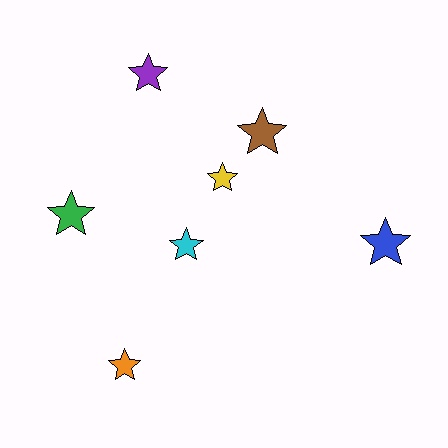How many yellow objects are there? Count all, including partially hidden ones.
There is 1 yellow object.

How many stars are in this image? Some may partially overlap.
There are 7 stars.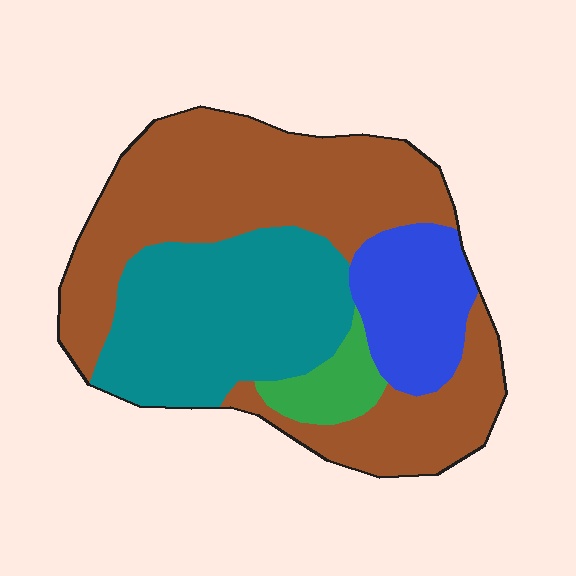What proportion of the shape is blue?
Blue takes up less than a sixth of the shape.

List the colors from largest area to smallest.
From largest to smallest: brown, teal, blue, green.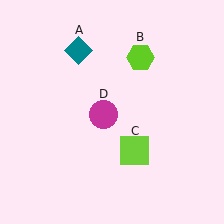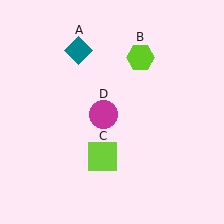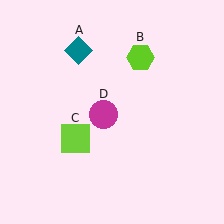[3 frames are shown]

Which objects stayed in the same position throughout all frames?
Teal diamond (object A) and lime hexagon (object B) and magenta circle (object D) remained stationary.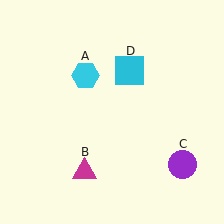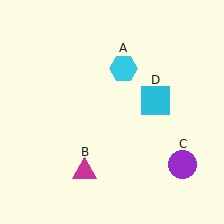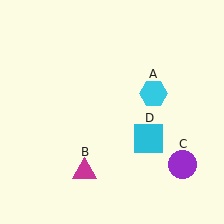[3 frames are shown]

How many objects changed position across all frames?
2 objects changed position: cyan hexagon (object A), cyan square (object D).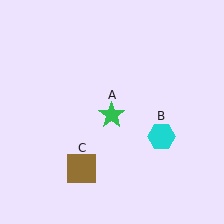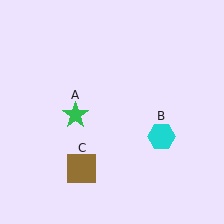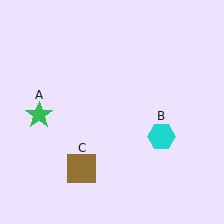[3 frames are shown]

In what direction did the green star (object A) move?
The green star (object A) moved left.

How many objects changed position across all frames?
1 object changed position: green star (object A).